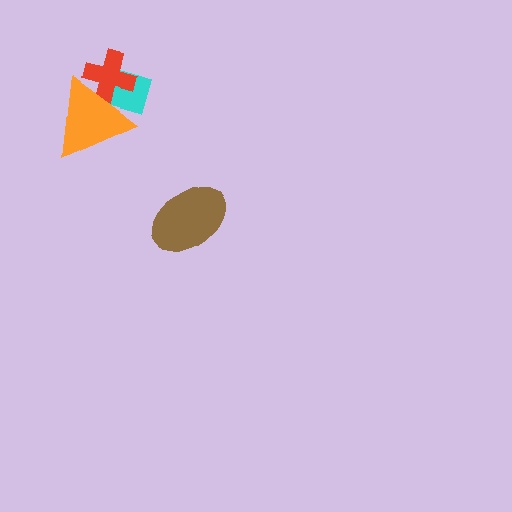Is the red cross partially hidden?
Yes, it is partially covered by another shape.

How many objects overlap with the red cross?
2 objects overlap with the red cross.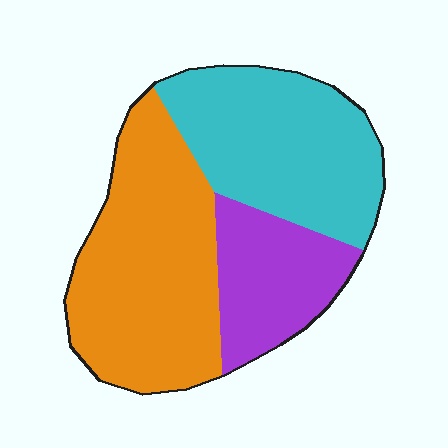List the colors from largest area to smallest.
From largest to smallest: orange, cyan, purple.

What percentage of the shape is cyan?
Cyan covers about 35% of the shape.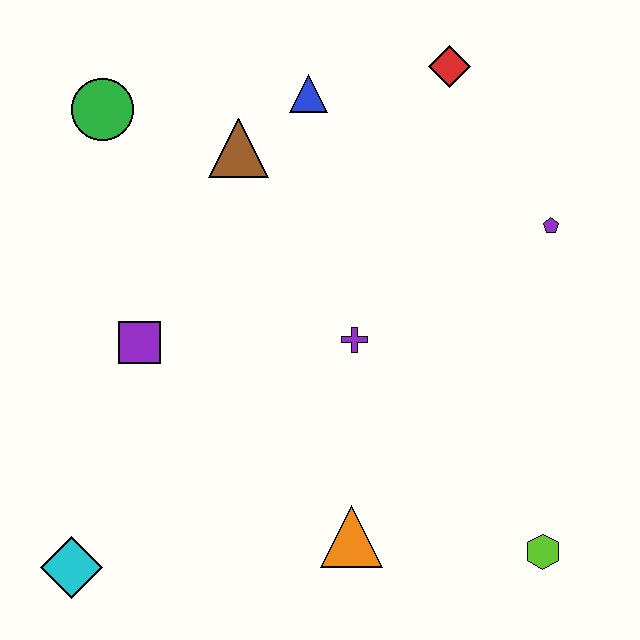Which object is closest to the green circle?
The brown triangle is closest to the green circle.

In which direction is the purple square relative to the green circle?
The purple square is below the green circle.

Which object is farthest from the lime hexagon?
The green circle is farthest from the lime hexagon.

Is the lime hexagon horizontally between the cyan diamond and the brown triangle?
No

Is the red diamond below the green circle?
No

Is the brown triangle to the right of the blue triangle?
No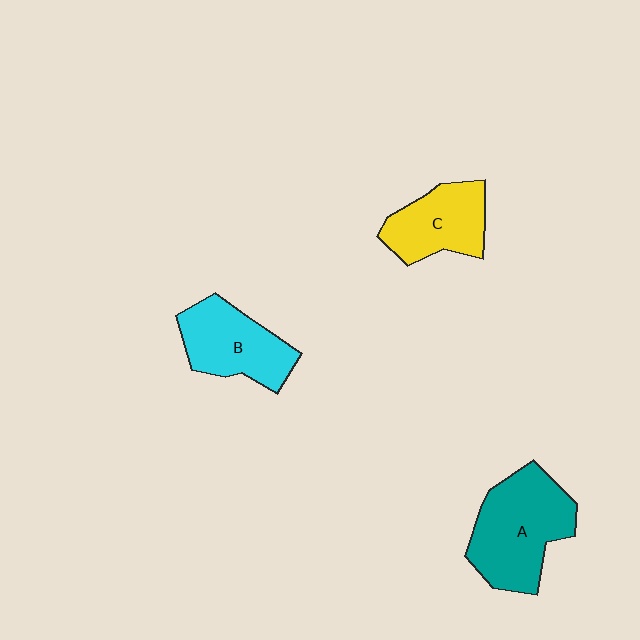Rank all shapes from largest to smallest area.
From largest to smallest: A (teal), B (cyan), C (yellow).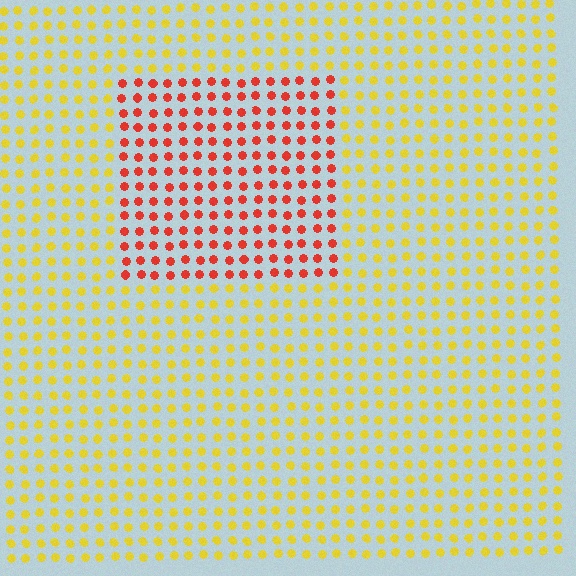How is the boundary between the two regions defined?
The boundary is defined purely by a slight shift in hue (about 52 degrees). Spacing, size, and orientation are identical on both sides.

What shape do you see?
I see a rectangle.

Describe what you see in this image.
The image is filled with small yellow elements in a uniform arrangement. A rectangle-shaped region is visible where the elements are tinted to a slightly different hue, forming a subtle color boundary.